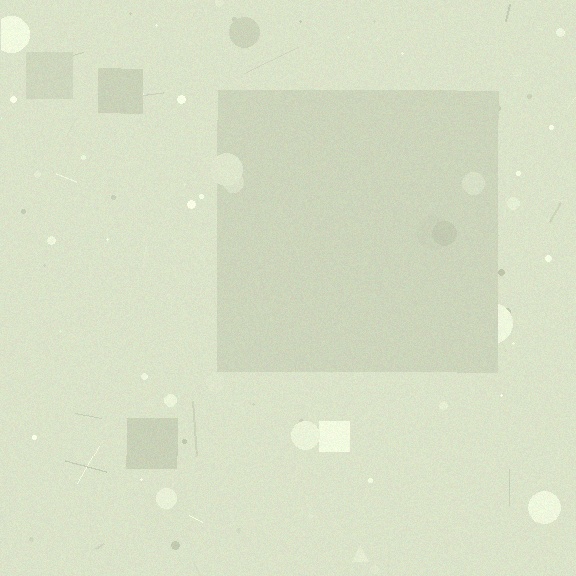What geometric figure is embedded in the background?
A square is embedded in the background.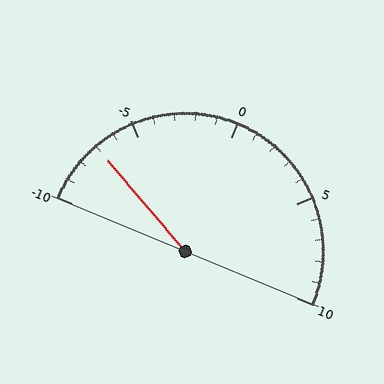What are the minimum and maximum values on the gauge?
The gauge ranges from -10 to 10.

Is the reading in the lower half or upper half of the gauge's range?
The reading is in the lower half of the range (-10 to 10).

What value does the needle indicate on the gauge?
The needle indicates approximately -7.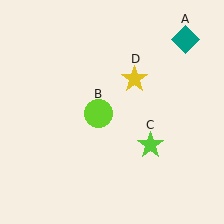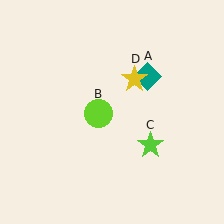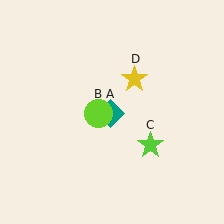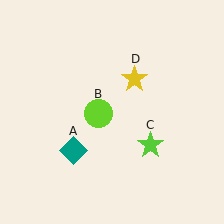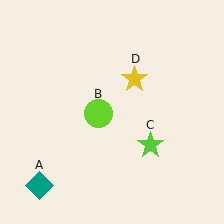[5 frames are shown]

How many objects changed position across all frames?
1 object changed position: teal diamond (object A).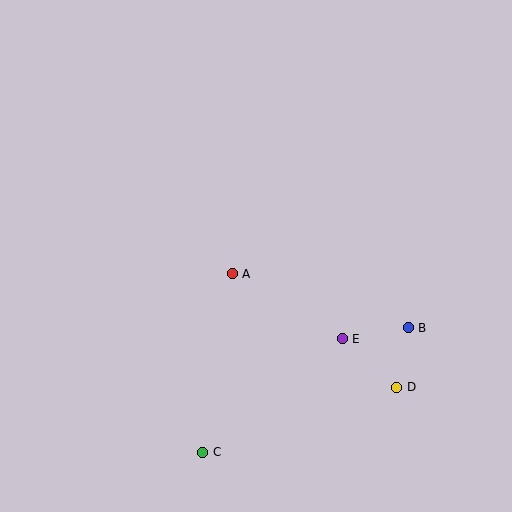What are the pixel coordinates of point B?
Point B is at (408, 328).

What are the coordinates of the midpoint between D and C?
The midpoint between D and C is at (300, 420).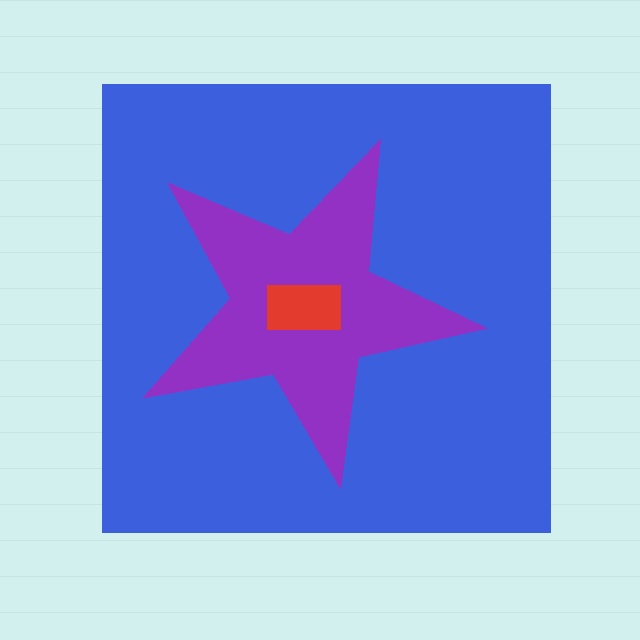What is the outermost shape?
The blue square.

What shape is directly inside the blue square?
The purple star.